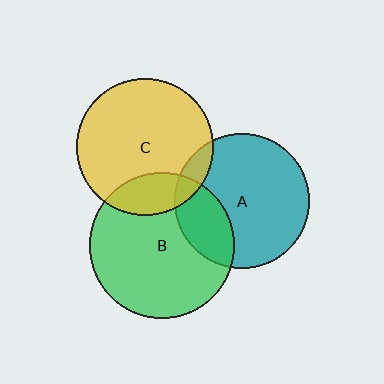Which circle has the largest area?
Circle B (green).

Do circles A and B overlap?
Yes.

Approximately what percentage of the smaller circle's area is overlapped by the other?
Approximately 25%.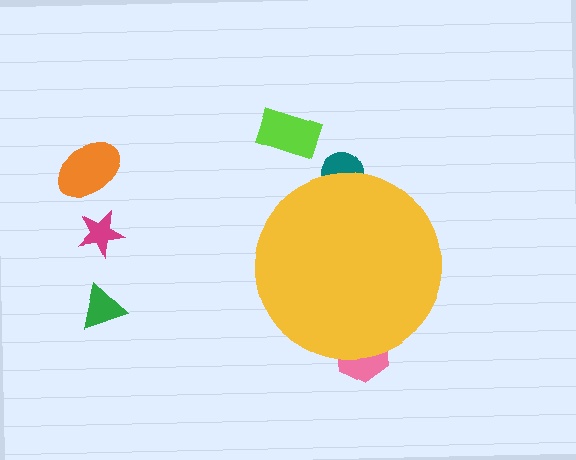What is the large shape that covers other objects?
A yellow circle.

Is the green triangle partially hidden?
No, the green triangle is fully visible.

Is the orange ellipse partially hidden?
No, the orange ellipse is fully visible.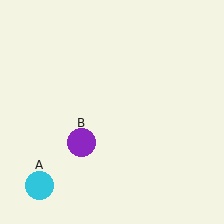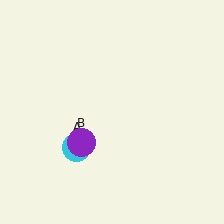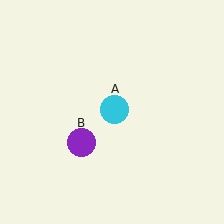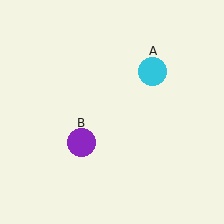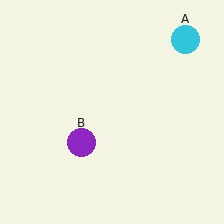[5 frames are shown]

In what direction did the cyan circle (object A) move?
The cyan circle (object A) moved up and to the right.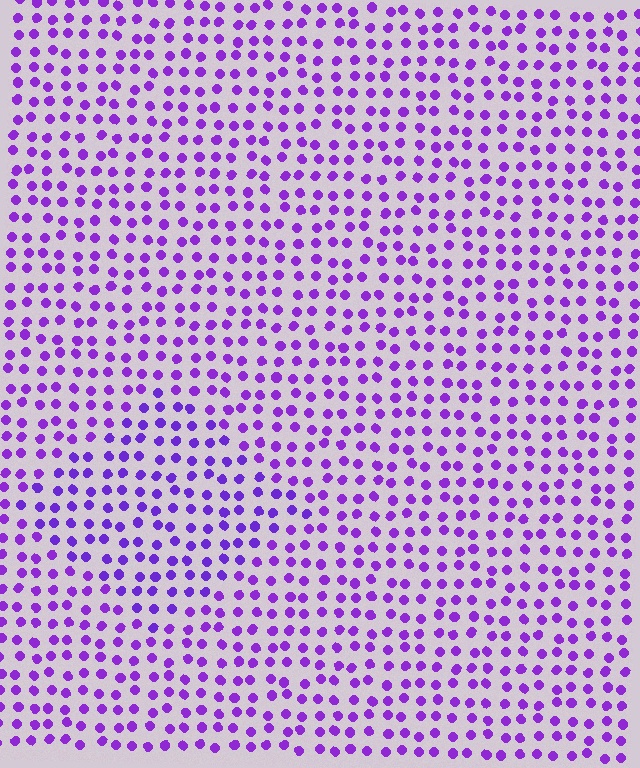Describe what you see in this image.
The image is filled with small purple elements in a uniform arrangement. A diamond-shaped region is visible where the elements are tinted to a slightly different hue, forming a subtle color boundary.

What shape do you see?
I see a diamond.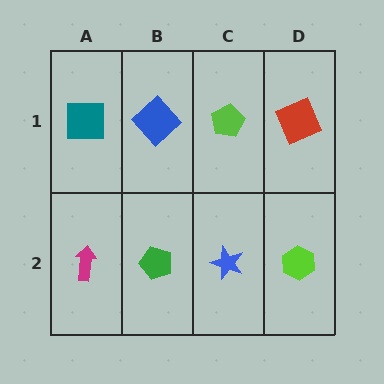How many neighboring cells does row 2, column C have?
3.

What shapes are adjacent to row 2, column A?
A teal square (row 1, column A), a green pentagon (row 2, column B).